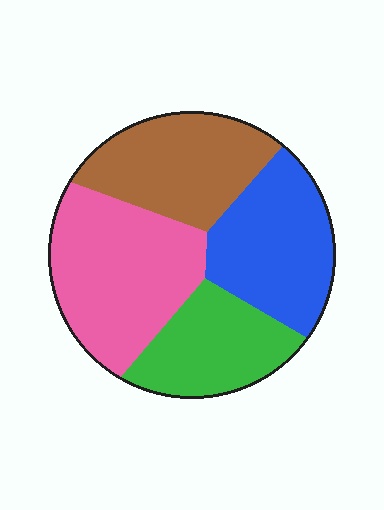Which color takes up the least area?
Green, at roughly 20%.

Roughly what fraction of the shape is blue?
Blue takes up less than a quarter of the shape.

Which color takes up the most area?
Pink, at roughly 30%.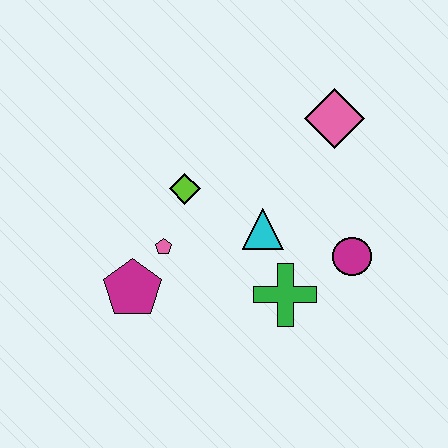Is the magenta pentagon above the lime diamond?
No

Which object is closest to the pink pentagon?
The magenta pentagon is closest to the pink pentagon.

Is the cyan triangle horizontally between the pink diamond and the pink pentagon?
Yes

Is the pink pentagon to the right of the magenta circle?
No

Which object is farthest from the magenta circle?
The magenta pentagon is farthest from the magenta circle.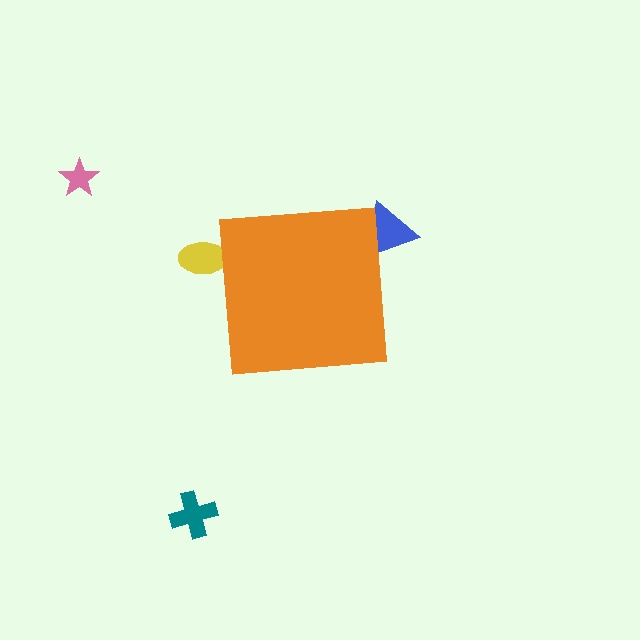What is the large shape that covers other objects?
An orange square.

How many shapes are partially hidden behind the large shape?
2 shapes are partially hidden.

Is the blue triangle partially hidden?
Yes, the blue triangle is partially hidden behind the orange square.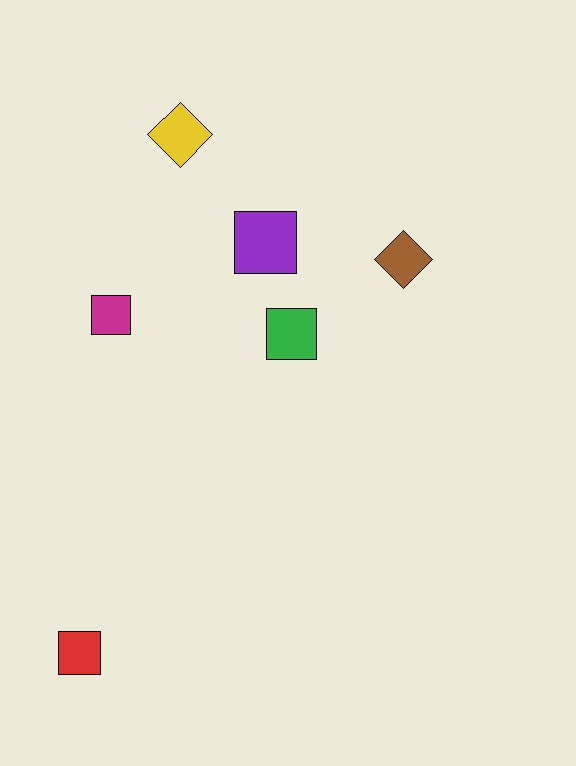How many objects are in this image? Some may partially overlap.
There are 6 objects.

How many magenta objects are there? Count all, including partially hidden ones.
There is 1 magenta object.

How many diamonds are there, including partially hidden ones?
There are 2 diamonds.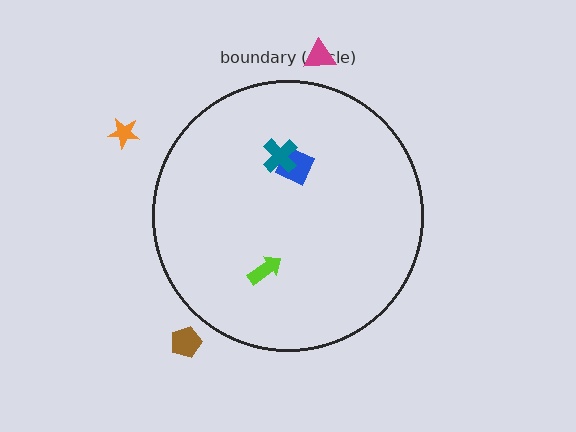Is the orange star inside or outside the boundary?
Outside.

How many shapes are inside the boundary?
3 inside, 3 outside.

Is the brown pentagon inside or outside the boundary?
Outside.